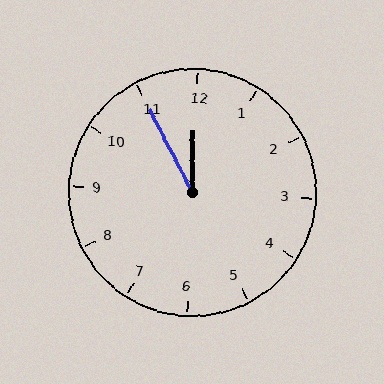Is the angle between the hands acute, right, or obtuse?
It is acute.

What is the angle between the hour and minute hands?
Approximately 28 degrees.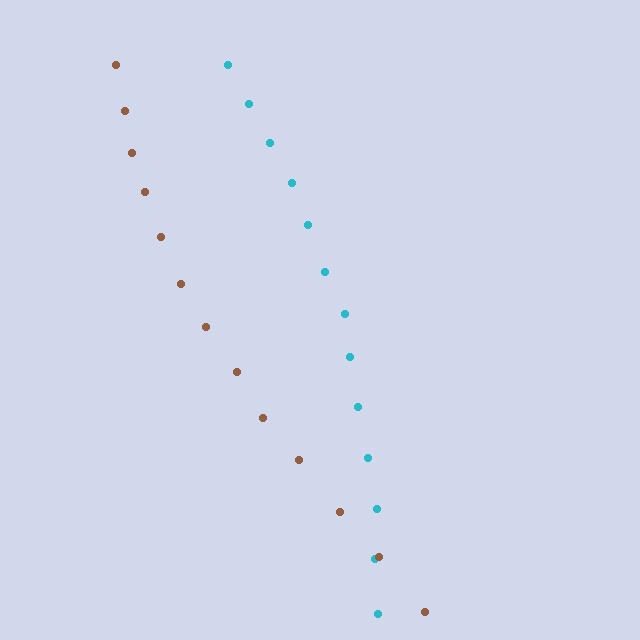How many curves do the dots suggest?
There are 2 distinct paths.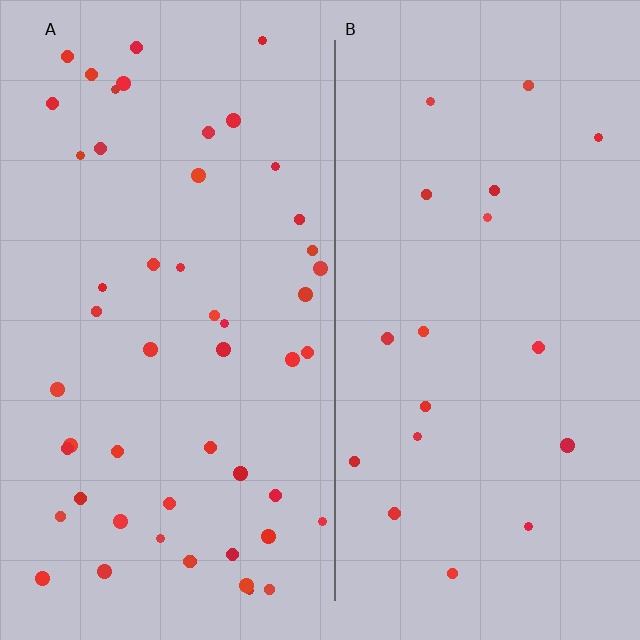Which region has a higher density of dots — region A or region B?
A (the left).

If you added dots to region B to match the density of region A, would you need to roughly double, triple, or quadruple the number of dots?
Approximately triple.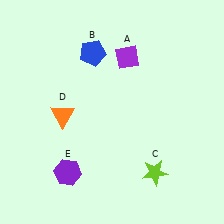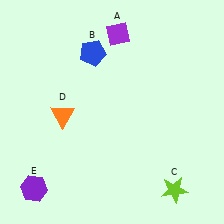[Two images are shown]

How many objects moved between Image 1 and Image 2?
3 objects moved between the two images.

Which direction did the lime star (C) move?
The lime star (C) moved right.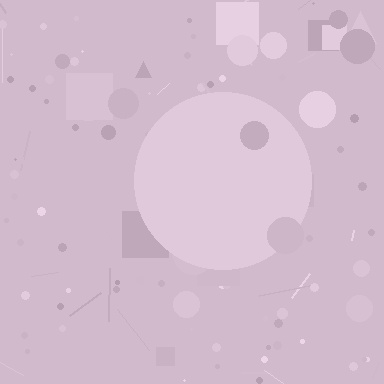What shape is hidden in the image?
A circle is hidden in the image.